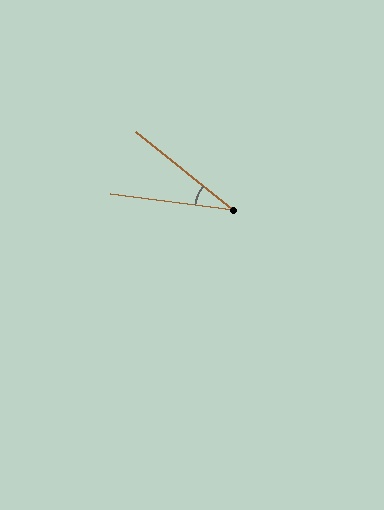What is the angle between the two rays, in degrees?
Approximately 31 degrees.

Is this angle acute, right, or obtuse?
It is acute.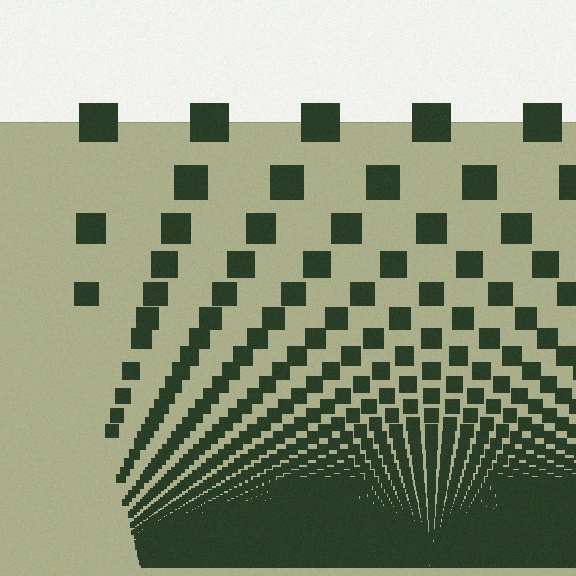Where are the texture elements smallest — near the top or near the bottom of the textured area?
Near the bottom.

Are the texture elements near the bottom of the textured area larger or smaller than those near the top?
Smaller. The gradient is inverted — elements near the bottom are smaller and denser.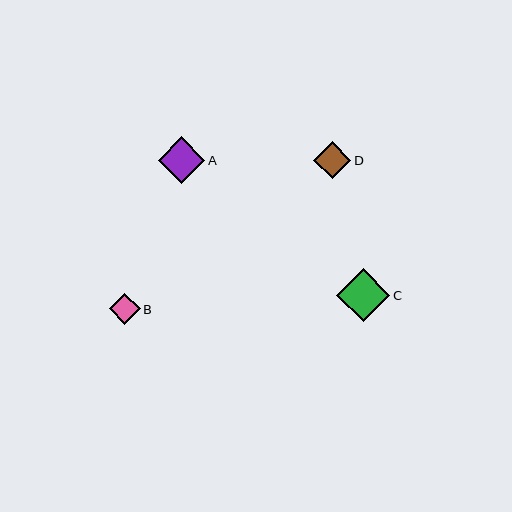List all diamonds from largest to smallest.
From largest to smallest: C, A, D, B.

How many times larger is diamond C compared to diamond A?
Diamond C is approximately 1.1 times the size of diamond A.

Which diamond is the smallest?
Diamond B is the smallest with a size of approximately 31 pixels.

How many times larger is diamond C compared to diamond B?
Diamond C is approximately 1.7 times the size of diamond B.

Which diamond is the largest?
Diamond C is the largest with a size of approximately 53 pixels.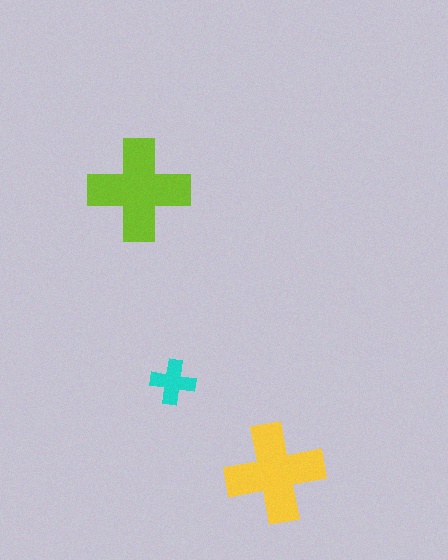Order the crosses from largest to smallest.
the lime one, the yellow one, the cyan one.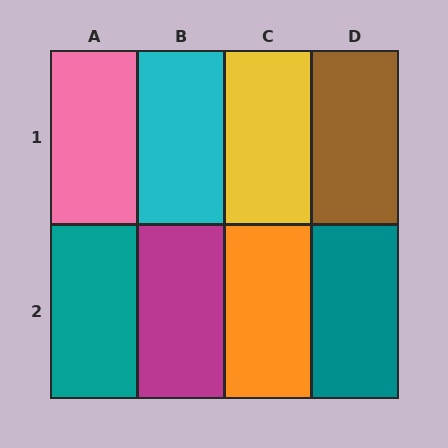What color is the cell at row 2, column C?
Orange.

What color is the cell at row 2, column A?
Teal.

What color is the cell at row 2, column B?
Magenta.